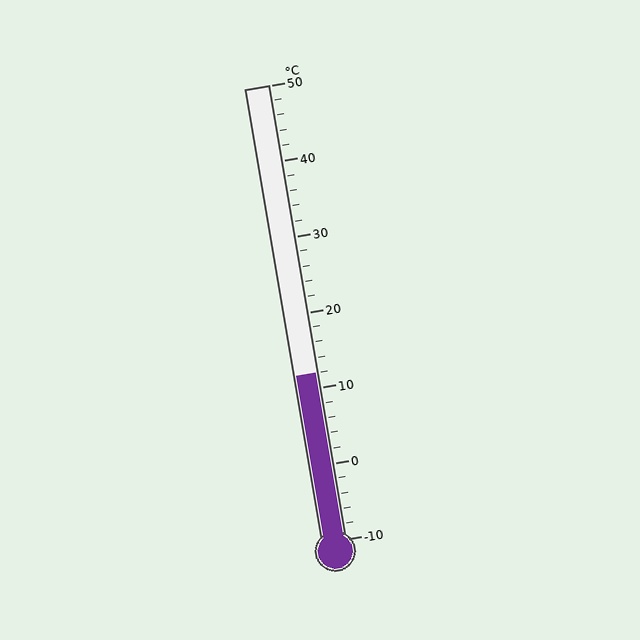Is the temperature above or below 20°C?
The temperature is below 20°C.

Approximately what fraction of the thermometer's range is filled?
The thermometer is filled to approximately 35% of its range.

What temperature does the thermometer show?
The thermometer shows approximately 12°C.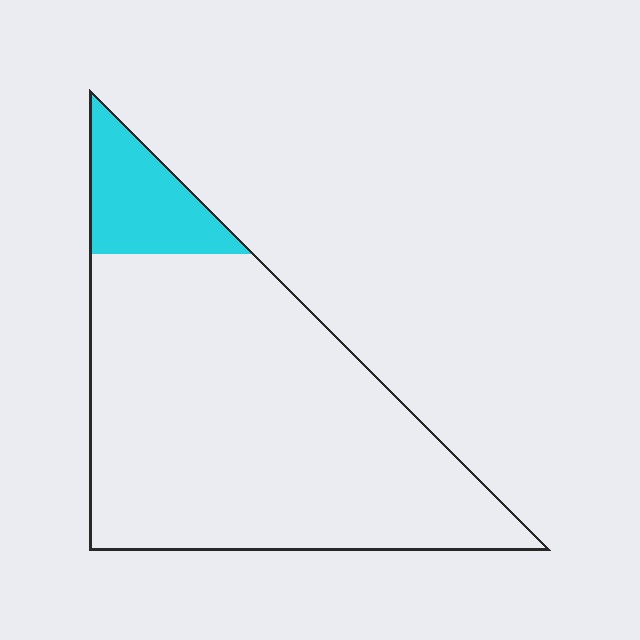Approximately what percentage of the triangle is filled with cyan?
Approximately 15%.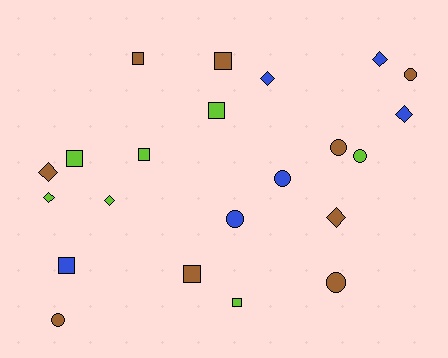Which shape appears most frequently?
Square, with 8 objects.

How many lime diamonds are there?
There are 2 lime diamonds.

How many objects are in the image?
There are 22 objects.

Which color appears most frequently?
Brown, with 9 objects.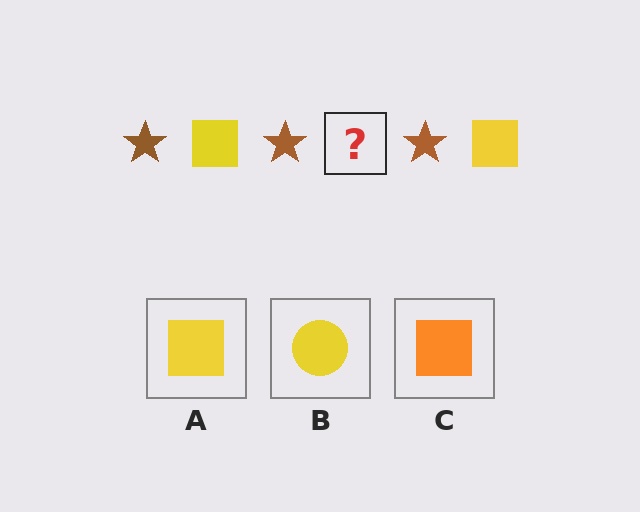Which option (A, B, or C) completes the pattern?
A.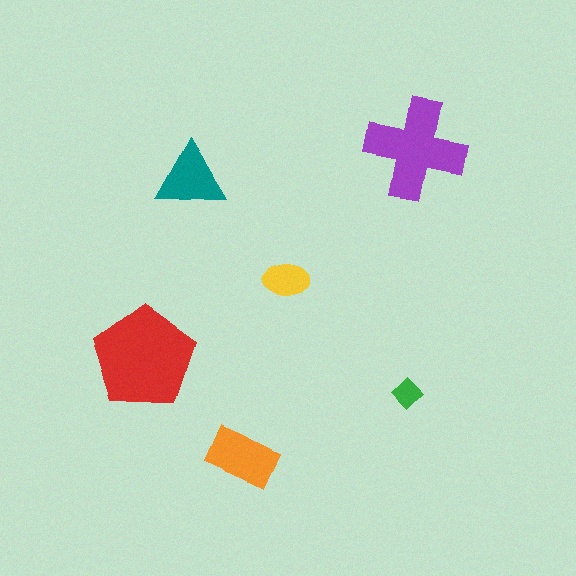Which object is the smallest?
The green diamond.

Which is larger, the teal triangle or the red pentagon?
The red pentagon.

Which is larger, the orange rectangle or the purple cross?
The purple cross.